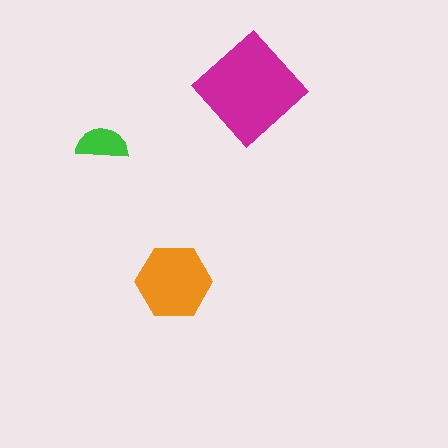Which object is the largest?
The magenta diamond.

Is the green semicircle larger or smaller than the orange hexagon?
Smaller.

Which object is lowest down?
The orange hexagon is bottommost.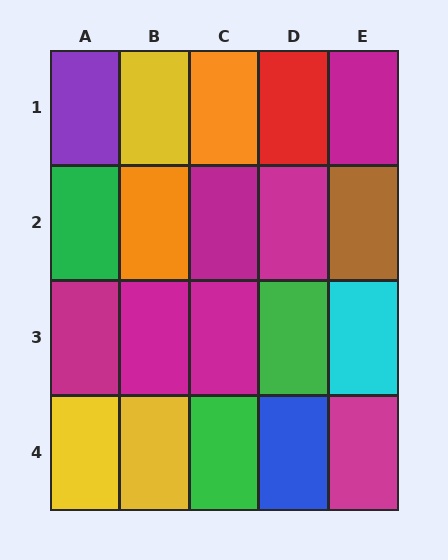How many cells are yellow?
3 cells are yellow.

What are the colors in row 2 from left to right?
Green, orange, magenta, magenta, brown.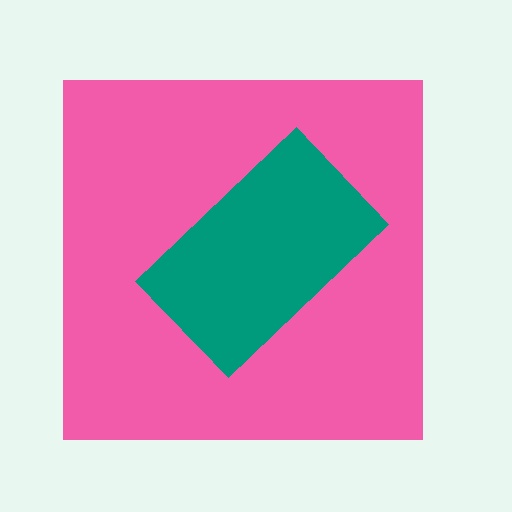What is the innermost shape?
The teal rectangle.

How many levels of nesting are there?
2.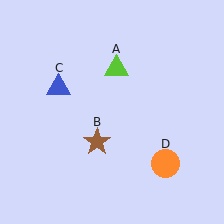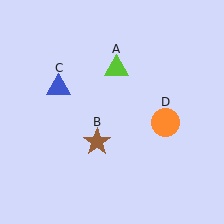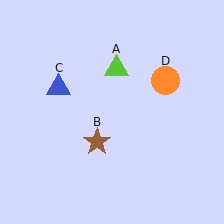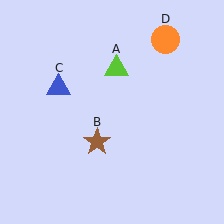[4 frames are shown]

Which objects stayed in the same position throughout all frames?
Lime triangle (object A) and brown star (object B) and blue triangle (object C) remained stationary.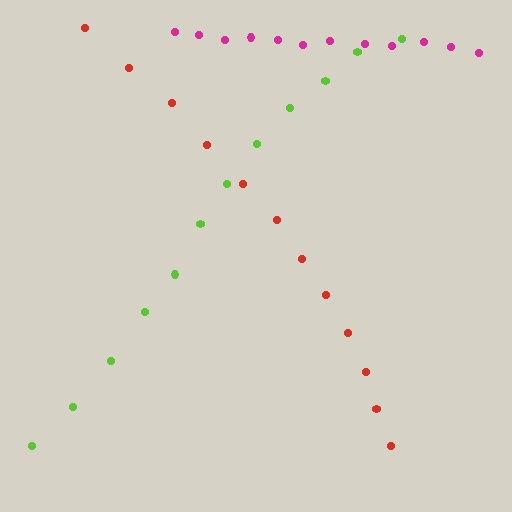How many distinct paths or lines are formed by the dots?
There are 3 distinct paths.